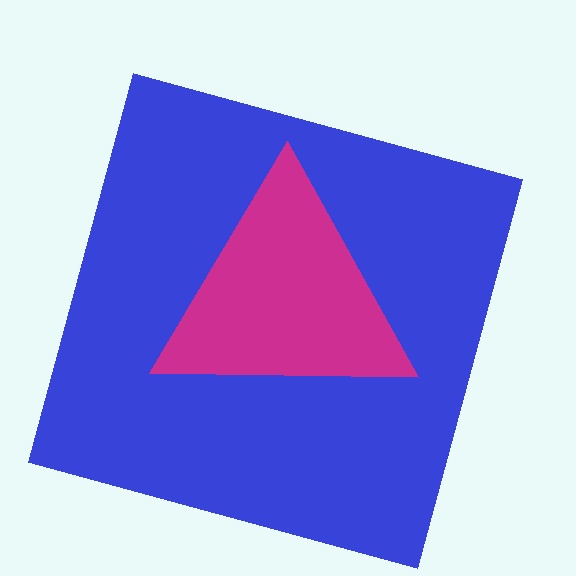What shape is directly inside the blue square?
The magenta triangle.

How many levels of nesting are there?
2.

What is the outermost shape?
The blue square.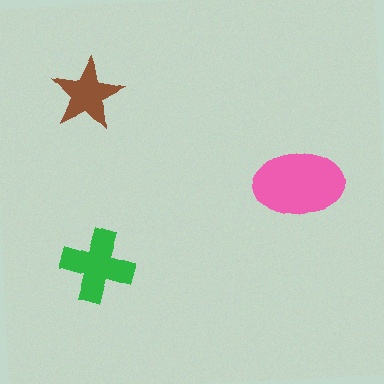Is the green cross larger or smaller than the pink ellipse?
Smaller.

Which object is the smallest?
The brown star.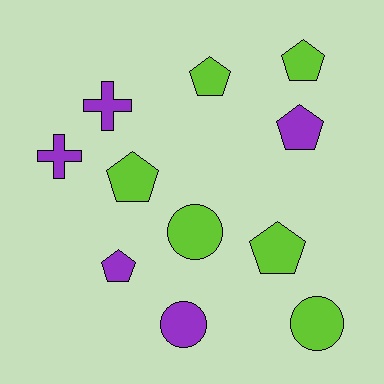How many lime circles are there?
There are 2 lime circles.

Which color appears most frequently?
Lime, with 6 objects.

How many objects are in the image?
There are 11 objects.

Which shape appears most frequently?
Pentagon, with 6 objects.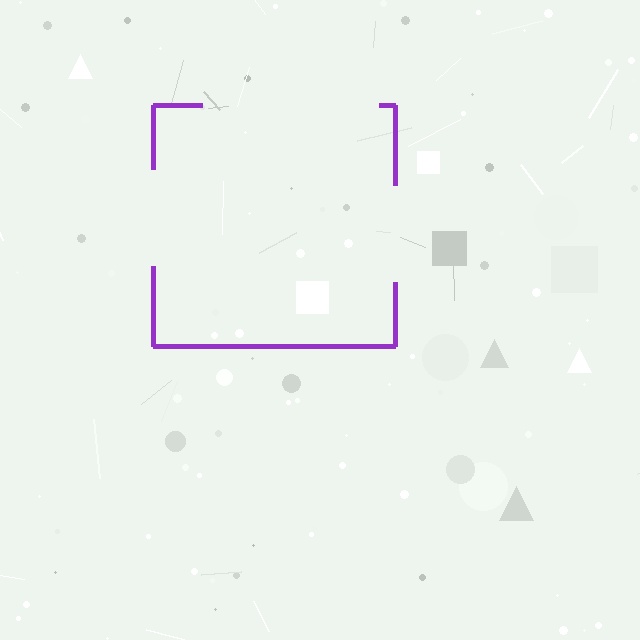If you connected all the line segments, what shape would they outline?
They would outline a square.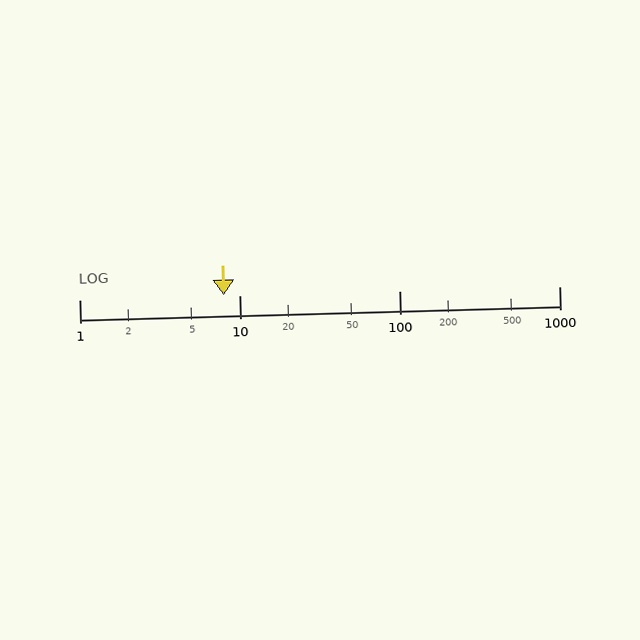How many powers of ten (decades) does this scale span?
The scale spans 3 decades, from 1 to 1000.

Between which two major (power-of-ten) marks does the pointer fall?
The pointer is between 1 and 10.